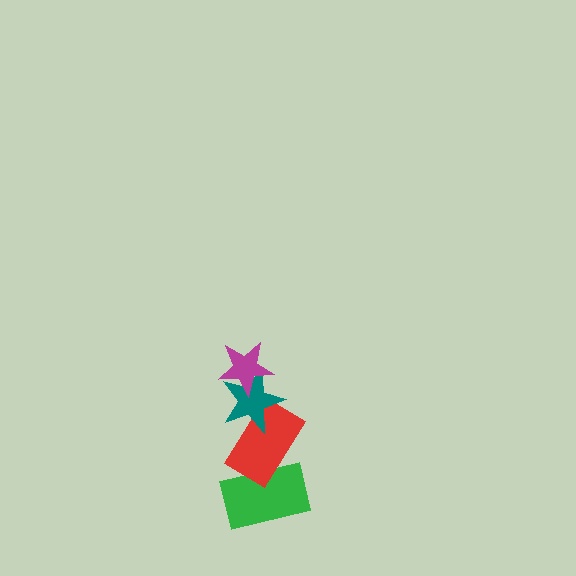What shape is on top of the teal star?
The magenta star is on top of the teal star.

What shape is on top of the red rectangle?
The teal star is on top of the red rectangle.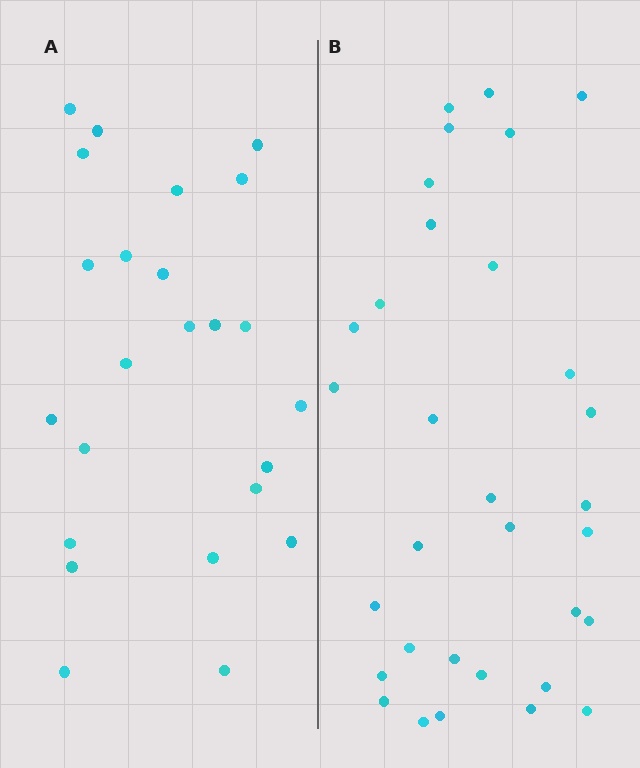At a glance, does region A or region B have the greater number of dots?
Region B (the right region) has more dots.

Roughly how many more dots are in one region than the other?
Region B has roughly 8 or so more dots than region A.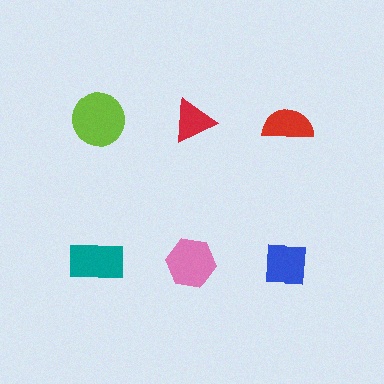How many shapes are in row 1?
3 shapes.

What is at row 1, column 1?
A lime circle.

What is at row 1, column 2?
A red triangle.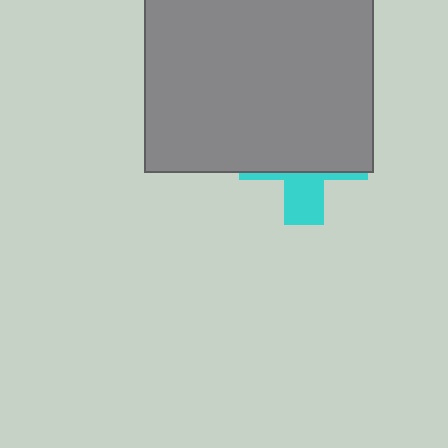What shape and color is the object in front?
The object in front is a gray square.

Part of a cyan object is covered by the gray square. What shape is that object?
It is a cross.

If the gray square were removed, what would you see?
You would see the complete cyan cross.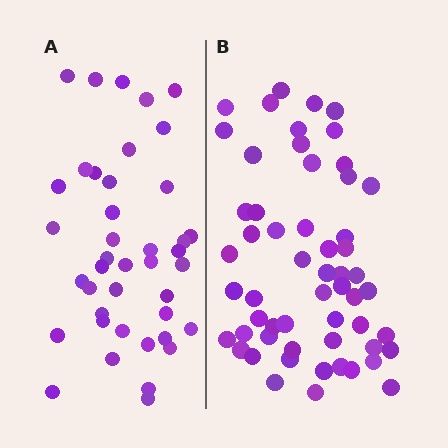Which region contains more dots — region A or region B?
Region B (the right region) has more dots.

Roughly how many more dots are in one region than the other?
Region B has approximately 15 more dots than region A.